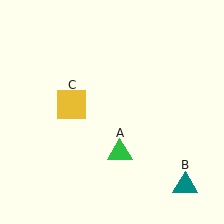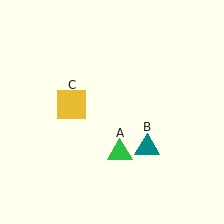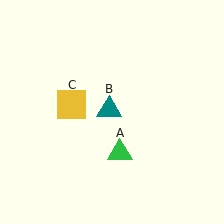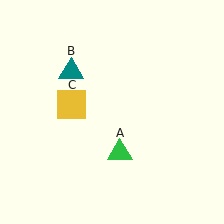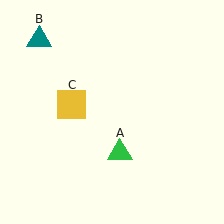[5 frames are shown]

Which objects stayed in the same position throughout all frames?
Green triangle (object A) and yellow square (object C) remained stationary.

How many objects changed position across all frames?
1 object changed position: teal triangle (object B).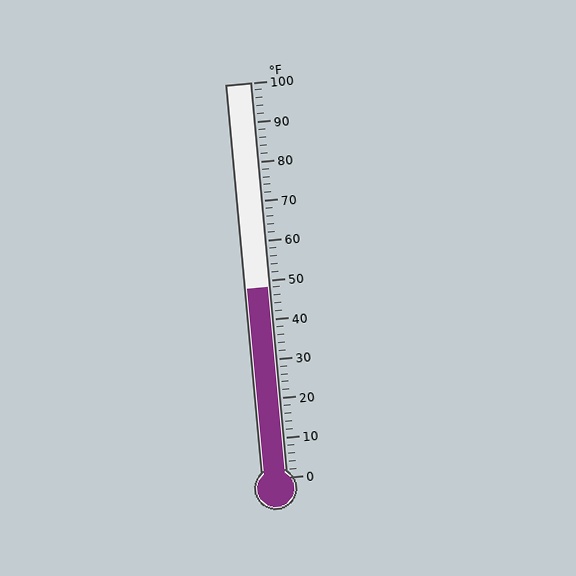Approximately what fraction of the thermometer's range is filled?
The thermometer is filled to approximately 50% of its range.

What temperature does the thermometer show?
The thermometer shows approximately 48°F.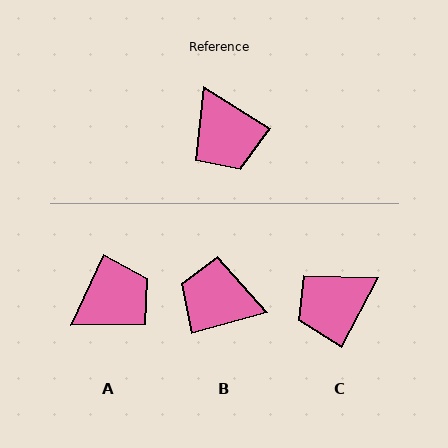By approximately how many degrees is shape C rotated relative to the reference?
Approximately 86 degrees clockwise.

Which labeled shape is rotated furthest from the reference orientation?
B, about 133 degrees away.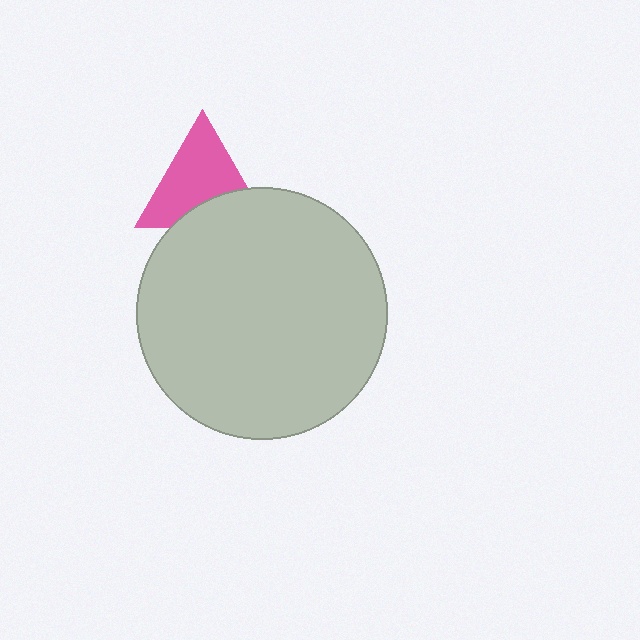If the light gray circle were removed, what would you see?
You would see the complete pink triangle.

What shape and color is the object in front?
The object in front is a light gray circle.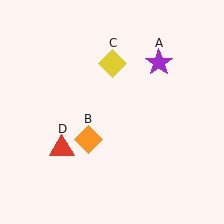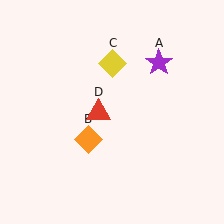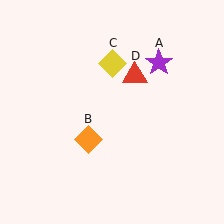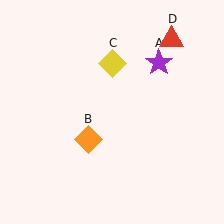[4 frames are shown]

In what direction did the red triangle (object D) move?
The red triangle (object D) moved up and to the right.